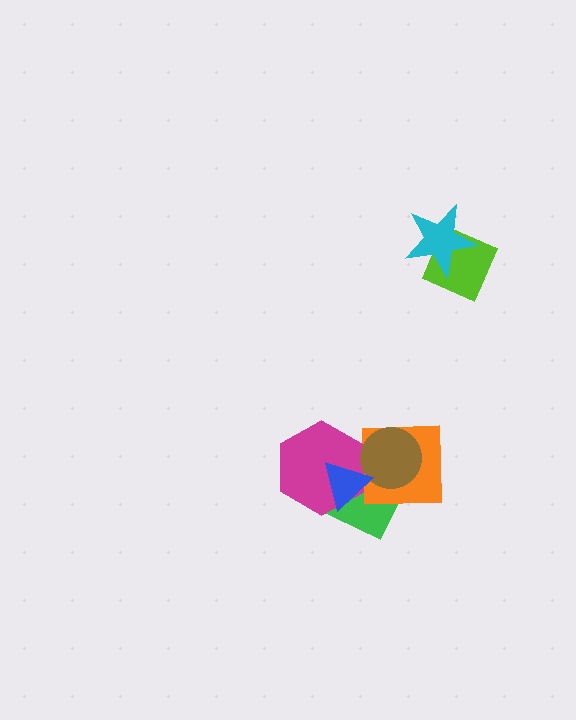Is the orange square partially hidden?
Yes, it is partially covered by another shape.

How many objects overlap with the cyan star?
1 object overlaps with the cyan star.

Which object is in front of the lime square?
The cyan star is in front of the lime square.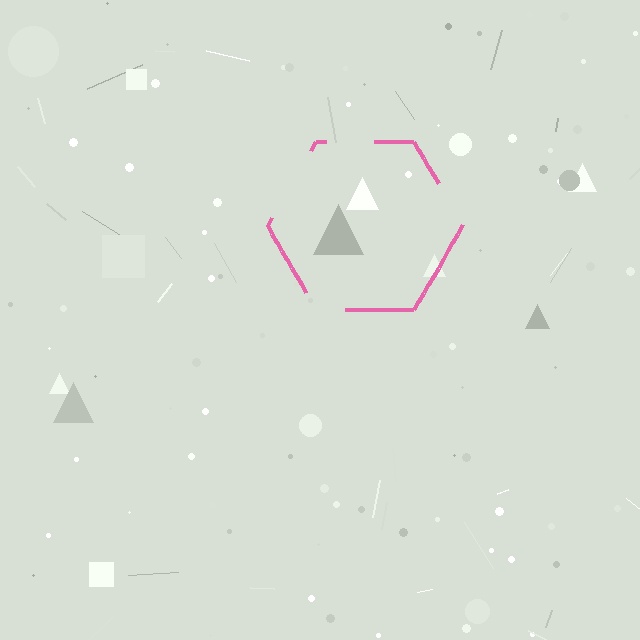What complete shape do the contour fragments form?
The contour fragments form a hexagon.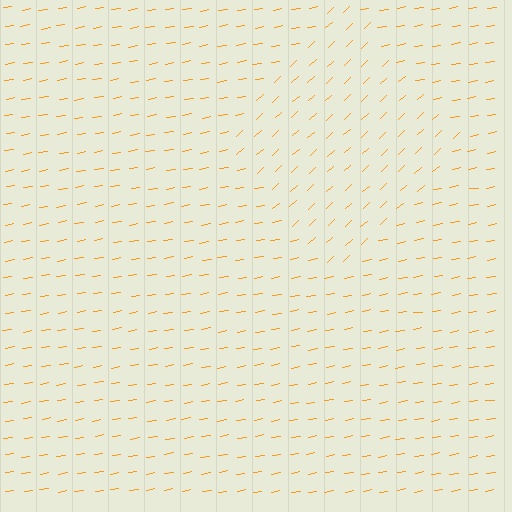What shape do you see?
I see a diamond.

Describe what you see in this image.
The image is filled with small orange line segments. A diamond region in the image has lines oriented differently from the surrounding lines, creating a visible texture boundary.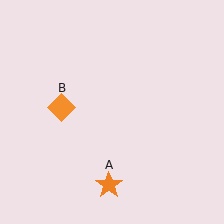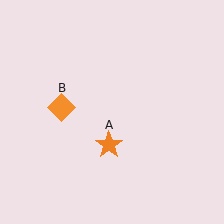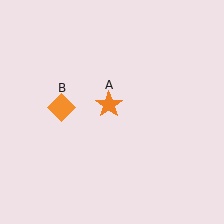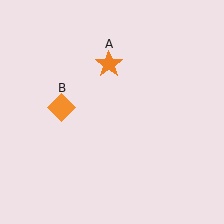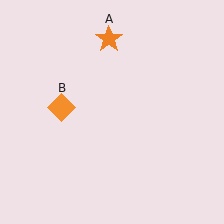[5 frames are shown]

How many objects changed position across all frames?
1 object changed position: orange star (object A).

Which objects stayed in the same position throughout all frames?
Orange diamond (object B) remained stationary.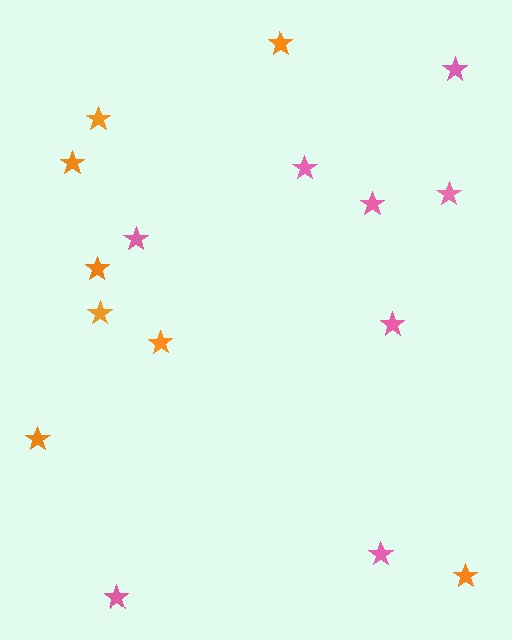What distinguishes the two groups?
There are 2 groups: one group of pink stars (8) and one group of orange stars (8).